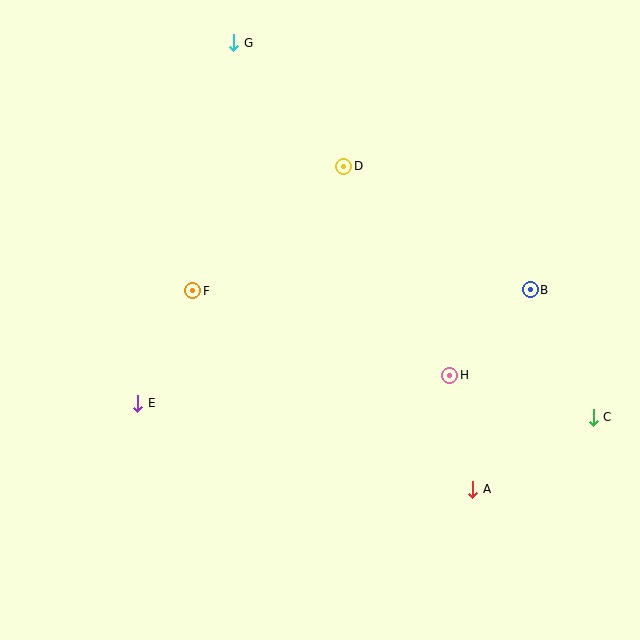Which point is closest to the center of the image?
Point F at (193, 291) is closest to the center.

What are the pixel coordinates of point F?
Point F is at (193, 291).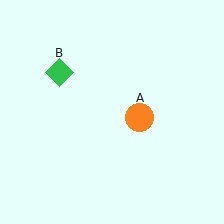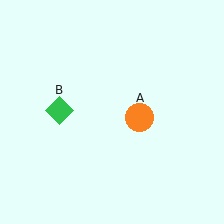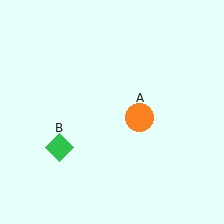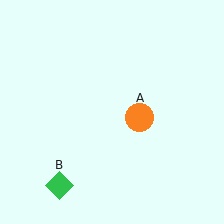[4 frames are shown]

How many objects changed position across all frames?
1 object changed position: green diamond (object B).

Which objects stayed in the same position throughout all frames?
Orange circle (object A) remained stationary.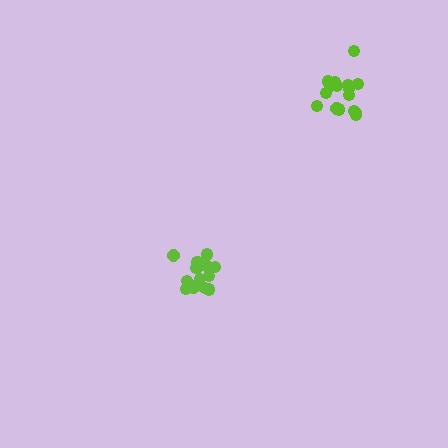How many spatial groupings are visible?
There are 2 spatial groupings.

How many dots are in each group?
Group 1: 17 dots, Group 2: 15 dots (32 total).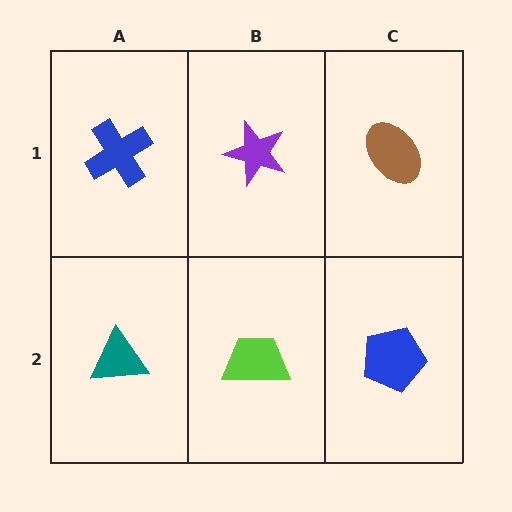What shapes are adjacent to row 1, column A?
A teal triangle (row 2, column A), a purple star (row 1, column B).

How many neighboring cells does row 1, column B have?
3.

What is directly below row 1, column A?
A teal triangle.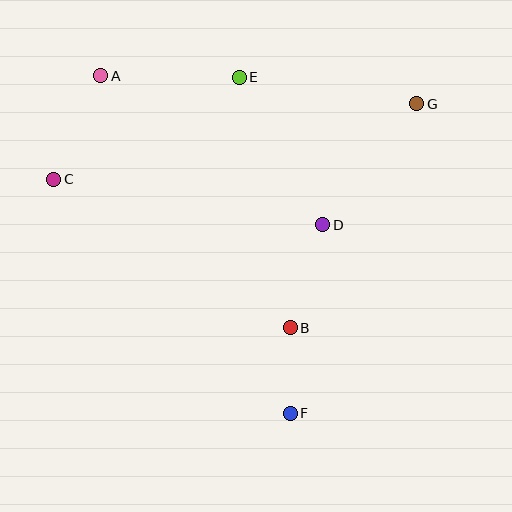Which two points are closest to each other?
Points B and F are closest to each other.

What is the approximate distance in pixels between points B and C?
The distance between B and C is approximately 279 pixels.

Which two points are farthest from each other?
Points A and F are farthest from each other.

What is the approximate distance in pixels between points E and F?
The distance between E and F is approximately 340 pixels.